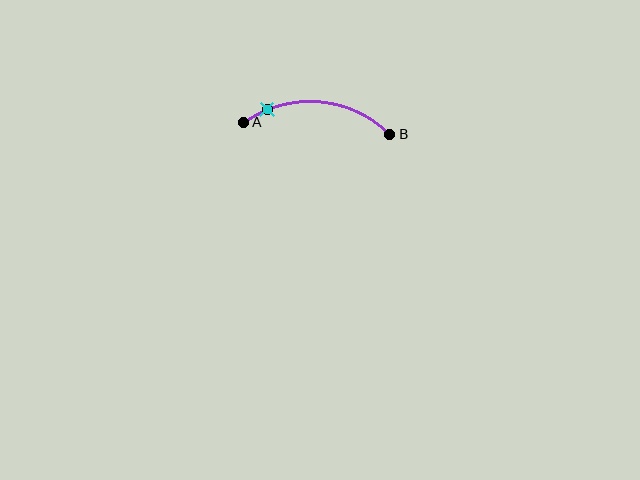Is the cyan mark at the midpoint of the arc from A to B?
No. The cyan mark lies on the arc but is closer to endpoint A. The arc midpoint would be at the point on the curve equidistant along the arc from both A and B.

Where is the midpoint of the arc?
The arc midpoint is the point on the curve farthest from the straight line joining A and B. It sits above that line.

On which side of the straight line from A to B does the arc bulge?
The arc bulges above the straight line connecting A and B.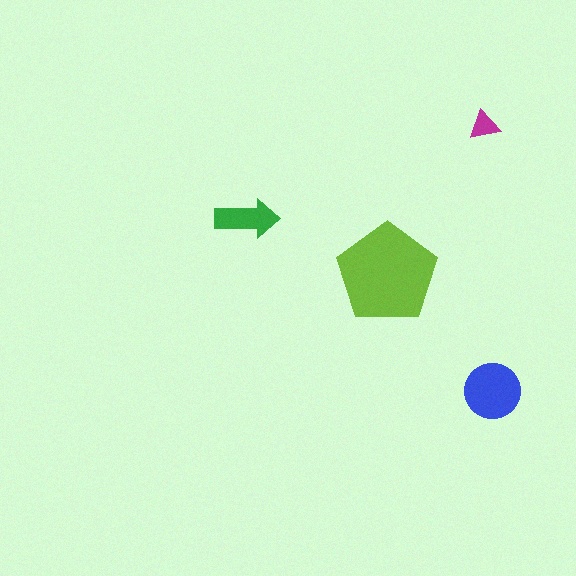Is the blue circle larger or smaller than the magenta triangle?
Larger.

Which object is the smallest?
The magenta triangle.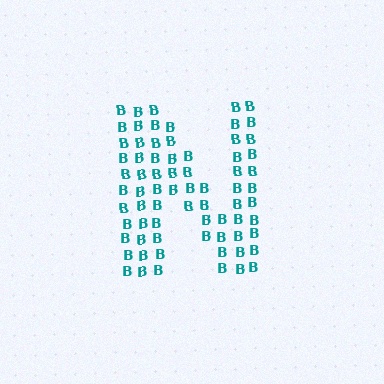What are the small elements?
The small elements are letter B's.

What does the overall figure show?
The overall figure shows the letter N.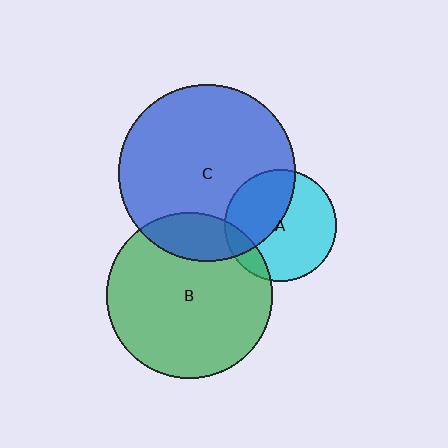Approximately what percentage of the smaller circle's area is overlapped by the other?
Approximately 40%.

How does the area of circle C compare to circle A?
Approximately 2.5 times.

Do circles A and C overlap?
Yes.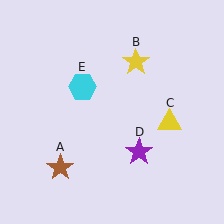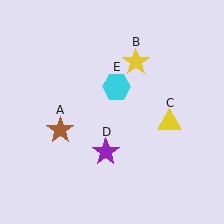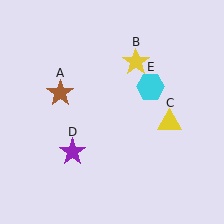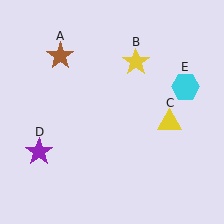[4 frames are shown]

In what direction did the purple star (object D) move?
The purple star (object D) moved left.